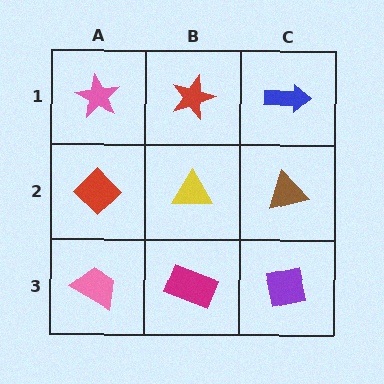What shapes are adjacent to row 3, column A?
A red diamond (row 2, column A), a magenta rectangle (row 3, column B).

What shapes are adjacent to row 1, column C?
A brown triangle (row 2, column C), a red star (row 1, column B).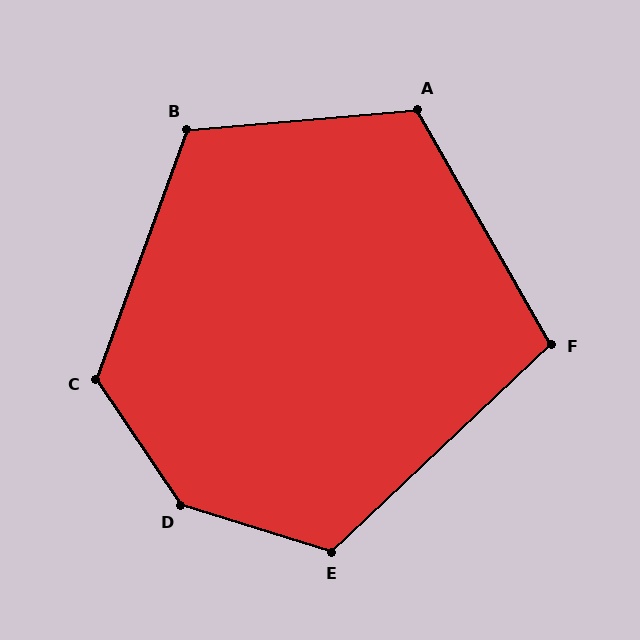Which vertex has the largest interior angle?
D, at approximately 141 degrees.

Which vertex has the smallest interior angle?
F, at approximately 104 degrees.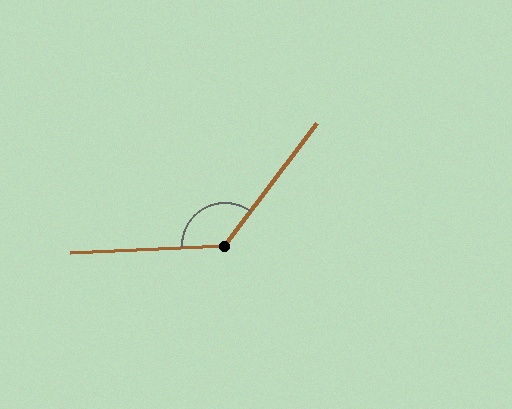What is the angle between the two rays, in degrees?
Approximately 130 degrees.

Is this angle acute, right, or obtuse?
It is obtuse.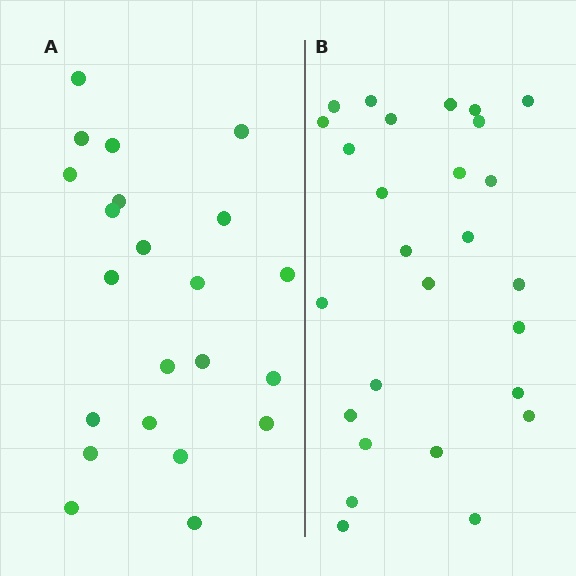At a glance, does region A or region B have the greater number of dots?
Region B (the right region) has more dots.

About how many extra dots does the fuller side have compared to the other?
Region B has about 5 more dots than region A.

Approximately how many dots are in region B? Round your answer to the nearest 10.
About 30 dots. (The exact count is 27, which rounds to 30.)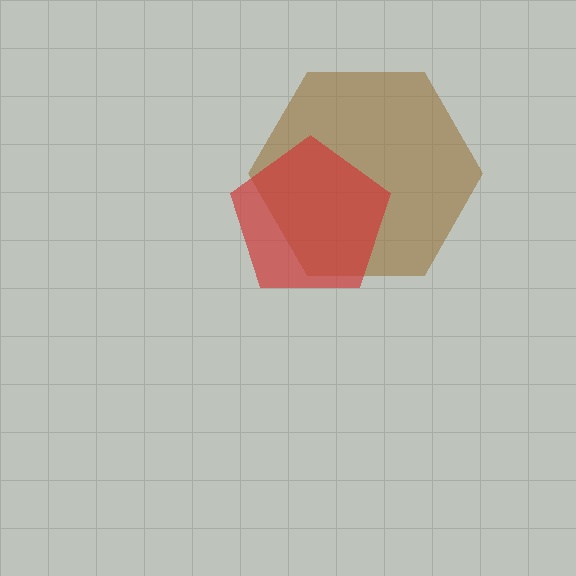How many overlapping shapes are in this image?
There are 2 overlapping shapes in the image.